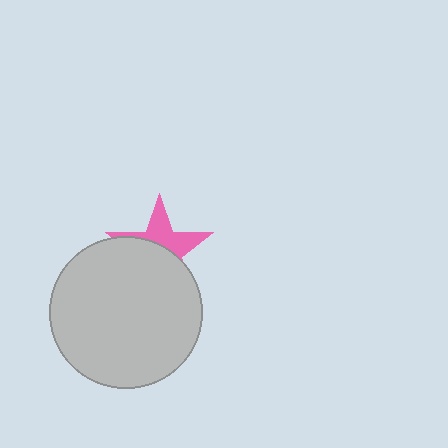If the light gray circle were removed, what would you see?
You would see the complete pink star.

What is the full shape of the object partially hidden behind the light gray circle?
The partially hidden object is a pink star.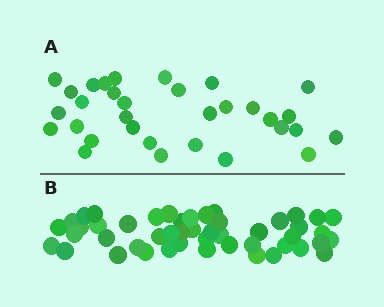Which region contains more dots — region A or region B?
Region B (the bottom region) has more dots.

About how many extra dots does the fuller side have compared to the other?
Region B has approximately 15 more dots than region A.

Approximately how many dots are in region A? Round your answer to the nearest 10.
About 30 dots. (The exact count is 32, which rounds to 30.)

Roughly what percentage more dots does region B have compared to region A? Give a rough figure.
About 50% more.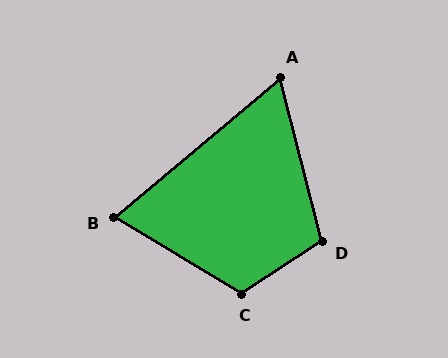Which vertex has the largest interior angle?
C, at approximately 116 degrees.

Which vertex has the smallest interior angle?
A, at approximately 64 degrees.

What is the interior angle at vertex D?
Approximately 109 degrees (obtuse).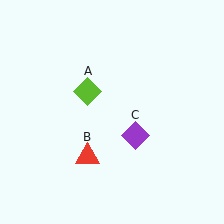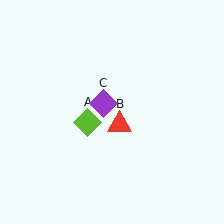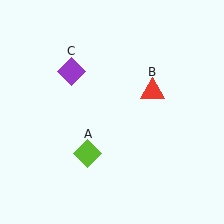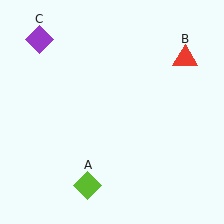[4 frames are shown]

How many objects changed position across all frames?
3 objects changed position: lime diamond (object A), red triangle (object B), purple diamond (object C).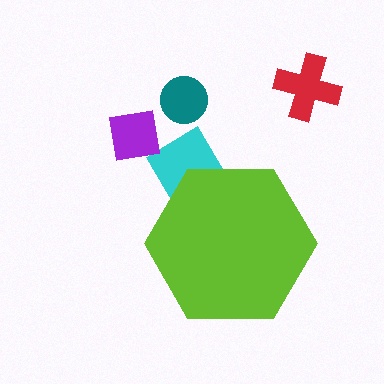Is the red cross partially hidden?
No, the red cross is fully visible.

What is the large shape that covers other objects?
A lime hexagon.